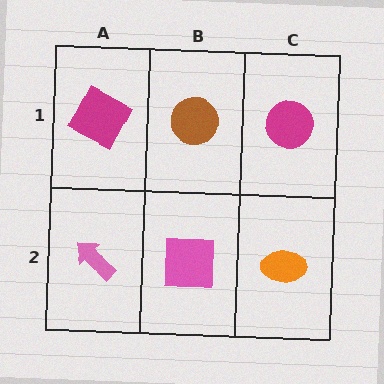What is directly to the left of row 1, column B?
A magenta square.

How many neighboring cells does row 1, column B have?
3.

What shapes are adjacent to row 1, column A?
A pink arrow (row 2, column A), a brown circle (row 1, column B).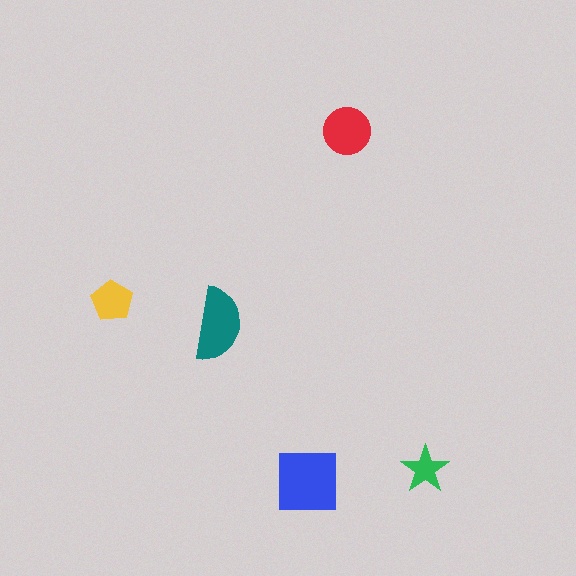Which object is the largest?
The blue square.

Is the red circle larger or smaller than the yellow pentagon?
Larger.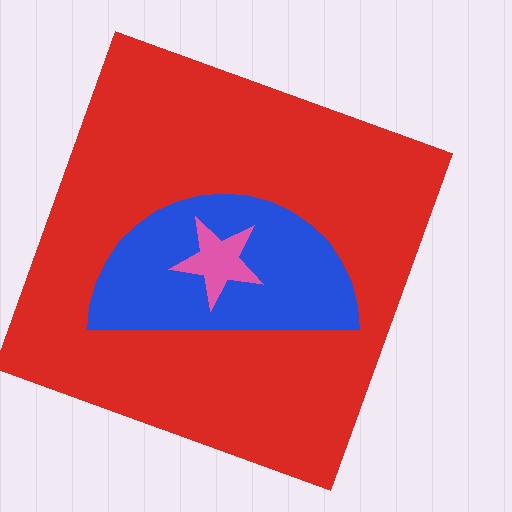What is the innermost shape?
The pink star.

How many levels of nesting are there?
3.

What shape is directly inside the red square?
The blue semicircle.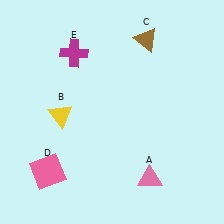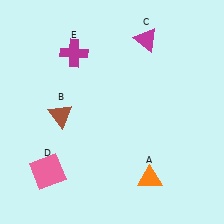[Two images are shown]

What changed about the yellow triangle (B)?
In Image 1, B is yellow. In Image 2, it changed to brown.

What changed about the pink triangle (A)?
In Image 1, A is pink. In Image 2, it changed to orange.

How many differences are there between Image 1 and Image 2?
There are 3 differences between the two images.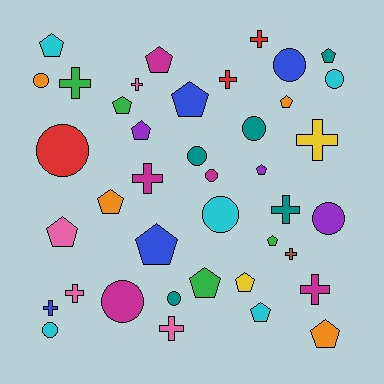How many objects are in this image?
There are 40 objects.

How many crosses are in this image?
There are 12 crosses.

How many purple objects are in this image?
There are 3 purple objects.